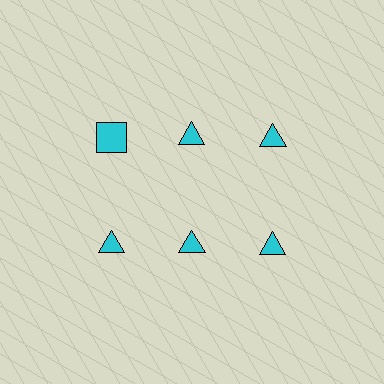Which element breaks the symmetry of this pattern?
The cyan square in the top row, leftmost column breaks the symmetry. All other shapes are cyan triangles.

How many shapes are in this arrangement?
There are 6 shapes arranged in a grid pattern.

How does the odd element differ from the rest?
It has a different shape: square instead of triangle.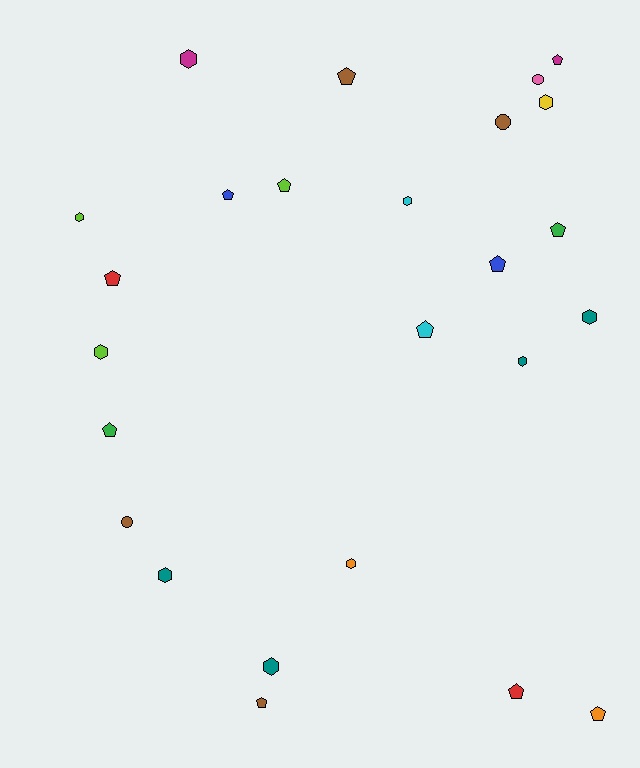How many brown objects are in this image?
There are 4 brown objects.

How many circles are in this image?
There are 3 circles.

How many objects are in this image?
There are 25 objects.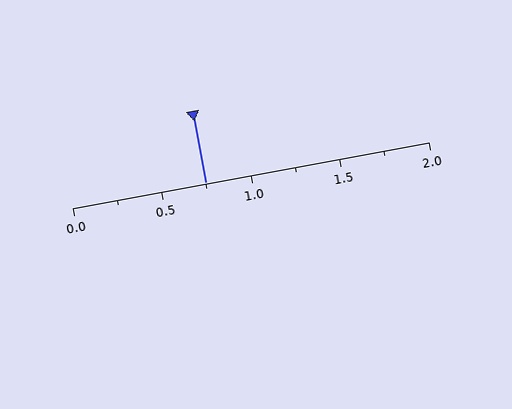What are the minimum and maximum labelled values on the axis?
The axis runs from 0.0 to 2.0.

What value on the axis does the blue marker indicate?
The marker indicates approximately 0.75.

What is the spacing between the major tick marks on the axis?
The major ticks are spaced 0.5 apart.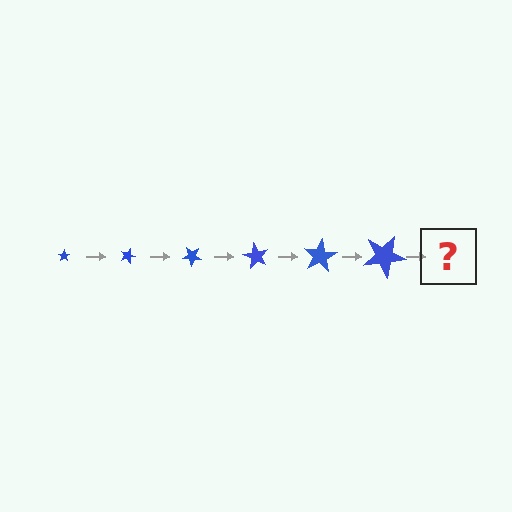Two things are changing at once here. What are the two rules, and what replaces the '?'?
The two rules are that the star grows larger each step and it rotates 20 degrees each step. The '?' should be a star, larger than the previous one and rotated 120 degrees from the start.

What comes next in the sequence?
The next element should be a star, larger than the previous one and rotated 120 degrees from the start.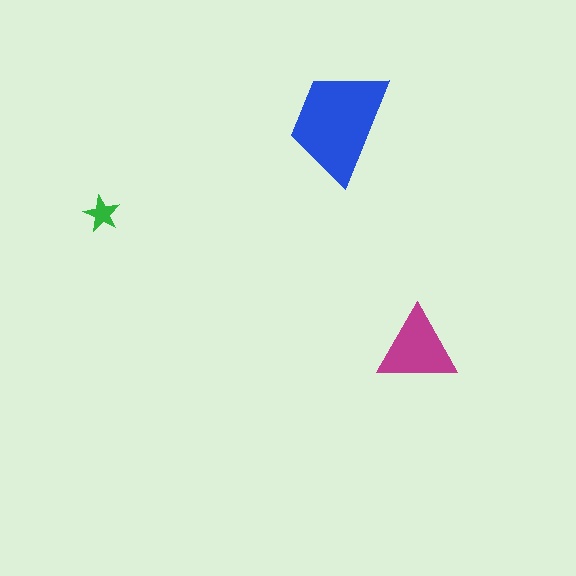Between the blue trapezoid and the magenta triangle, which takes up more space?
The blue trapezoid.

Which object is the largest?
The blue trapezoid.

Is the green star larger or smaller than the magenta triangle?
Smaller.